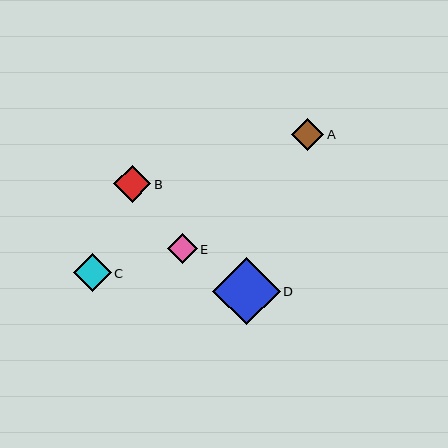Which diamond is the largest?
Diamond D is the largest with a size of approximately 67 pixels.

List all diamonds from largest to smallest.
From largest to smallest: D, C, B, A, E.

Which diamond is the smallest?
Diamond E is the smallest with a size of approximately 30 pixels.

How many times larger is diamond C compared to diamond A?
Diamond C is approximately 1.2 times the size of diamond A.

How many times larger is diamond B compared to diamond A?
Diamond B is approximately 1.2 times the size of diamond A.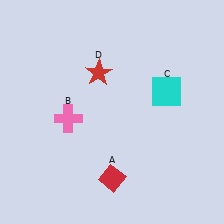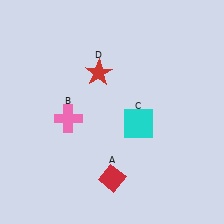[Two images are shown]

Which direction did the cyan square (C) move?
The cyan square (C) moved down.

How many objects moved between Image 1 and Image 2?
1 object moved between the two images.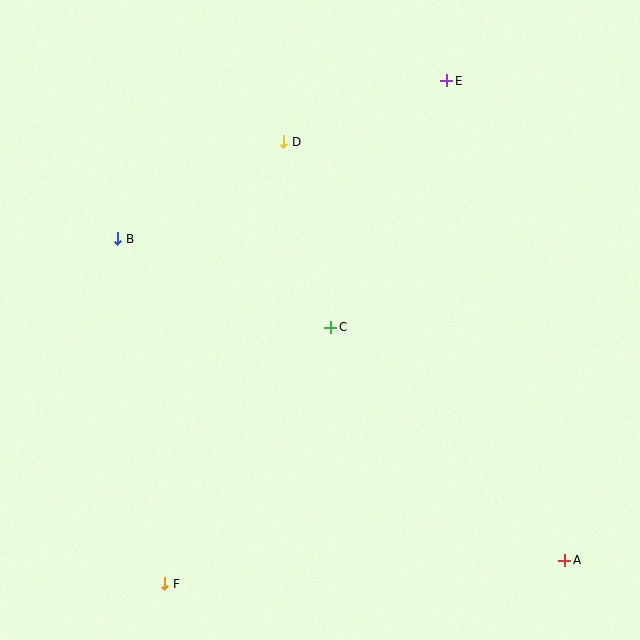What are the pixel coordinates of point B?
Point B is at (118, 239).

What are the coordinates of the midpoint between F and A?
The midpoint between F and A is at (365, 572).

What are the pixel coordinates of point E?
Point E is at (447, 81).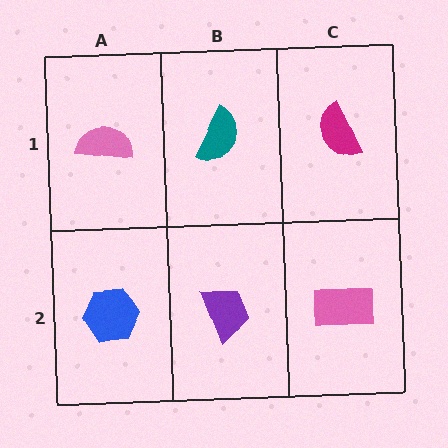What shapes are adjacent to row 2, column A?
A pink semicircle (row 1, column A), a purple trapezoid (row 2, column B).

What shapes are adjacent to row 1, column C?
A pink rectangle (row 2, column C), a teal semicircle (row 1, column B).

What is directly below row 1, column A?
A blue hexagon.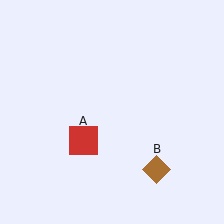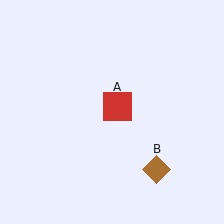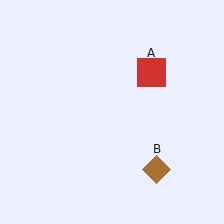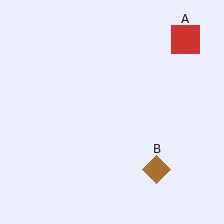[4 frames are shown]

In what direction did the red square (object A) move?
The red square (object A) moved up and to the right.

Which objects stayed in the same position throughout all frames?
Brown diamond (object B) remained stationary.